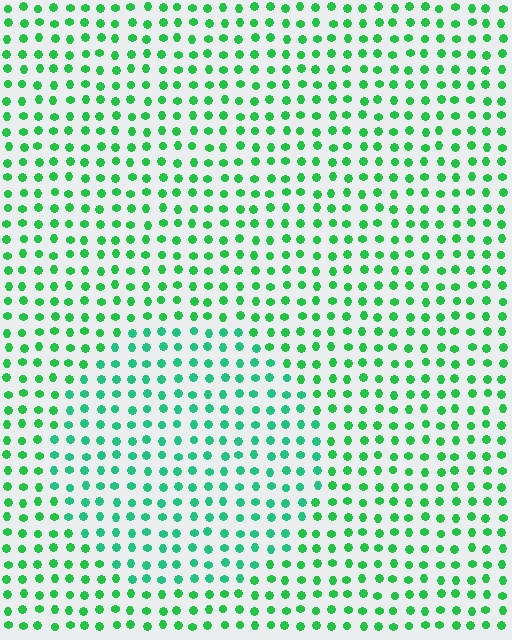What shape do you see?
I see a circle.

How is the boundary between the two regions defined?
The boundary is defined purely by a slight shift in hue (about 23 degrees). Spacing, size, and orientation are identical on both sides.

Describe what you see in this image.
The image is filled with small green elements in a uniform arrangement. A circle-shaped region is visible where the elements are tinted to a slightly different hue, forming a subtle color boundary.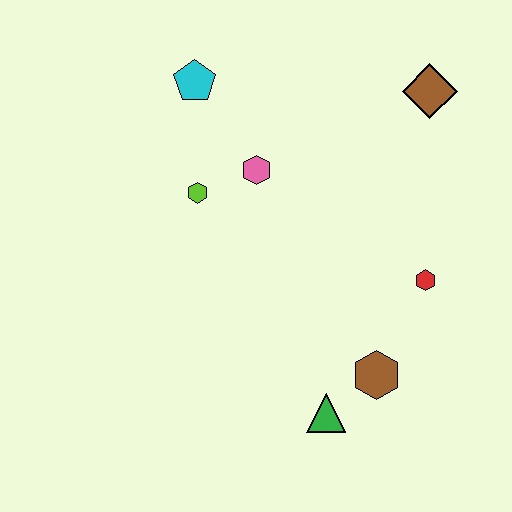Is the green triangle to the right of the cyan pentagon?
Yes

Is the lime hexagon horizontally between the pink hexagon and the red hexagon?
No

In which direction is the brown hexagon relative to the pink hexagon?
The brown hexagon is below the pink hexagon.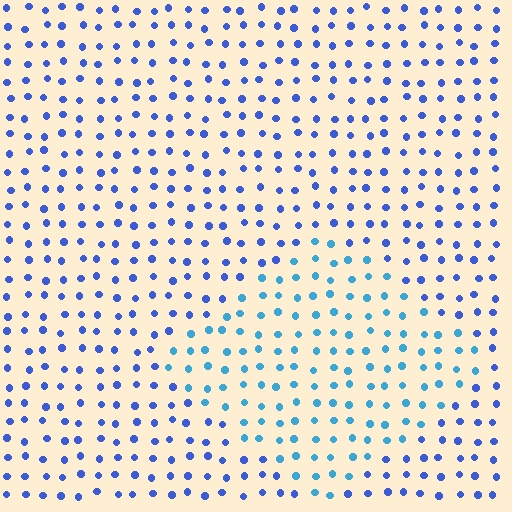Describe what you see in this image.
The image is filled with small blue elements in a uniform arrangement. A diamond-shaped region is visible where the elements are tinted to a slightly different hue, forming a subtle color boundary.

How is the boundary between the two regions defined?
The boundary is defined purely by a slight shift in hue (about 30 degrees). Spacing, size, and orientation are identical on both sides.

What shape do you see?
I see a diamond.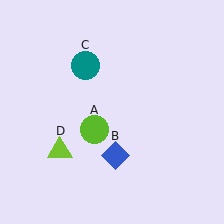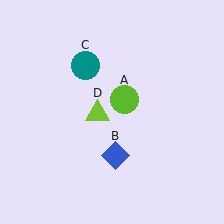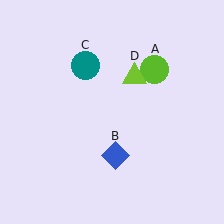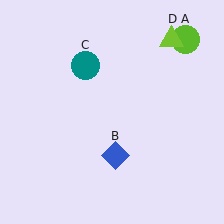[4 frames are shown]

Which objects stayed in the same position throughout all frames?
Blue diamond (object B) and teal circle (object C) remained stationary.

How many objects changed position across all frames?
2 objects changed position: lime circle (object A), lime triangle (object D).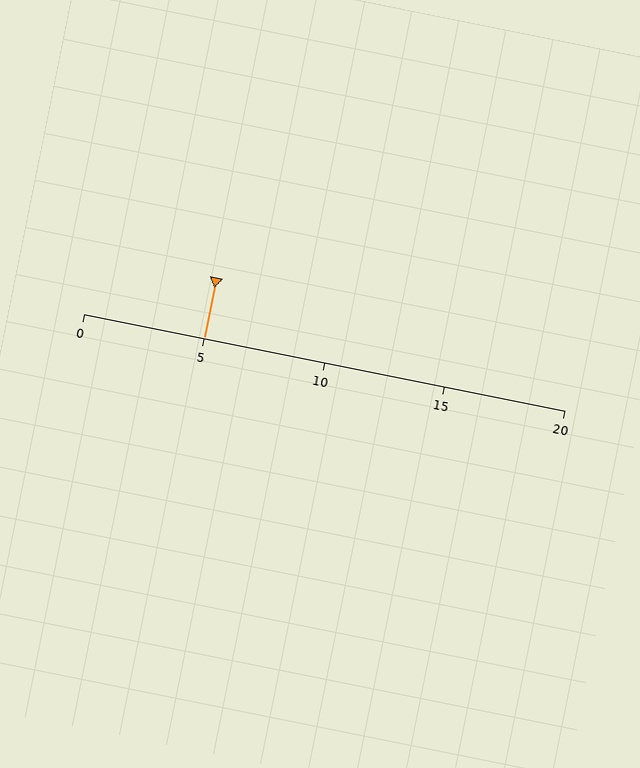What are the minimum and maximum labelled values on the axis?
The axis runs from 0 to 20.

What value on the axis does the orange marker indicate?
The marker indicates approximately 5.